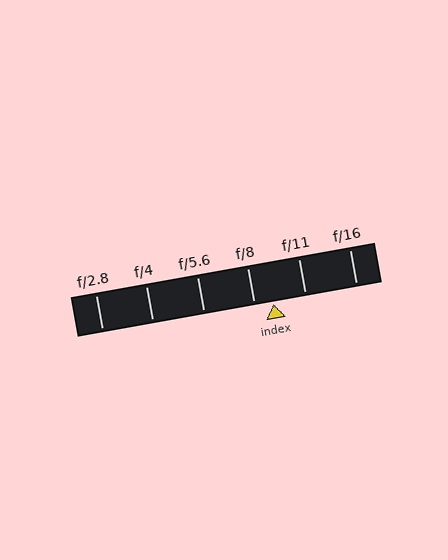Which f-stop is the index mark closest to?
The index mark is closest to f/8.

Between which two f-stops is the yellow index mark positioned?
The index mark is between f/8 and f/11.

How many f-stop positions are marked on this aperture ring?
There are 6 f-stop positions marked.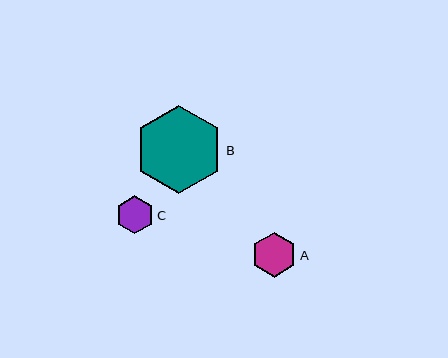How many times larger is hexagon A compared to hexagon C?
Hexagon A is approximately 1.2 times the size of hexagon C.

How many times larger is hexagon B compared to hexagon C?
Hexagon B is approximately 2.3 times the size of hexagon C.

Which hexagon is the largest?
Hexagon B is the largest with a size of approximately 88 pixels.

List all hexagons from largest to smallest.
From largest to smallest: B, A, C.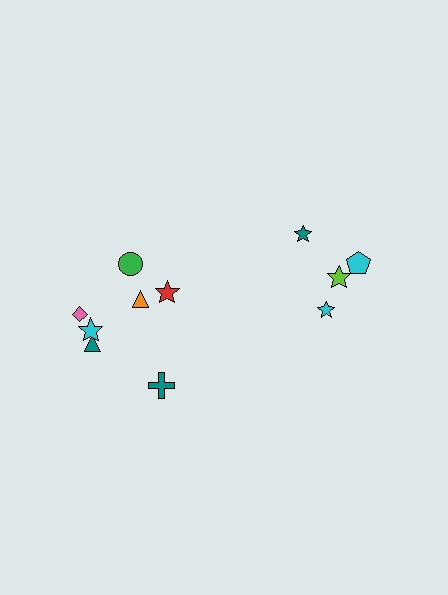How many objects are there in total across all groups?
There are 11 objects.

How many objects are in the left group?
There are 7 objects.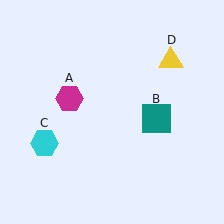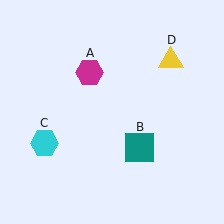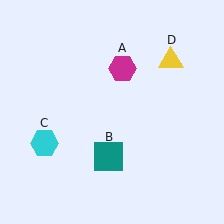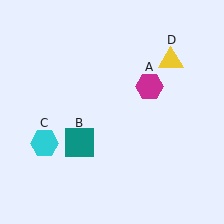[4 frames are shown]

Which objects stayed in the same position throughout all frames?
Cyan hexagon (object C) and yellow triangle (object D) remained stationary.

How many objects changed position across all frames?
2 objects changed position: magenta hexagon (object A), teal square (object B).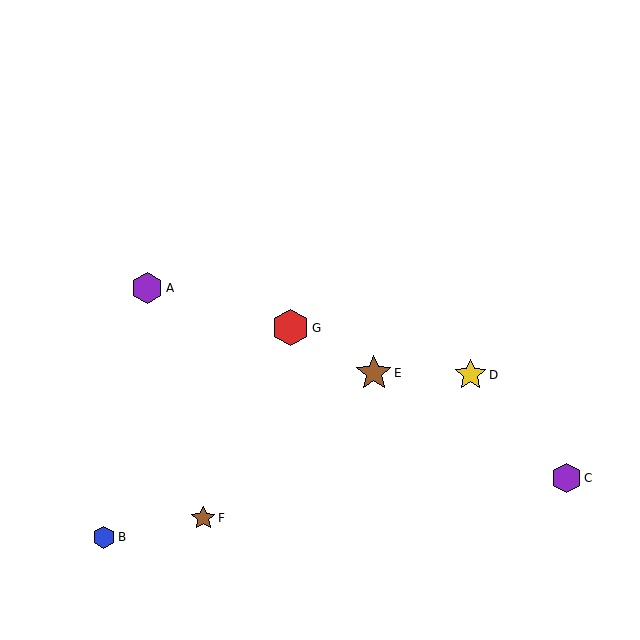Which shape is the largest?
The red hexagon (labeled G) is the largest.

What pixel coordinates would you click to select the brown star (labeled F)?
Click at (203, 518) to select the brown star F.